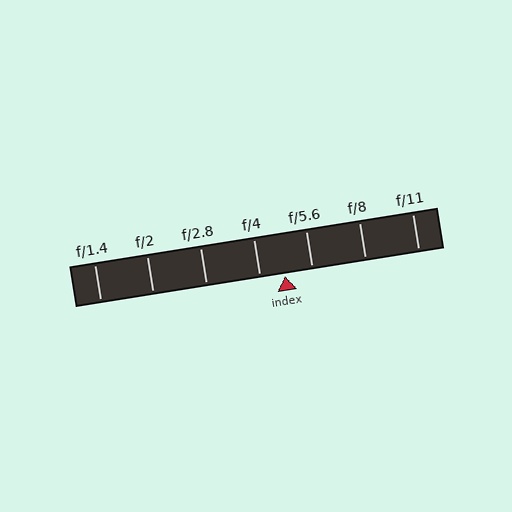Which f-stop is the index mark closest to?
The index mark is closest to f/4.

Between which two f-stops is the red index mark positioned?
The index mark is between f/4 and f/5.6.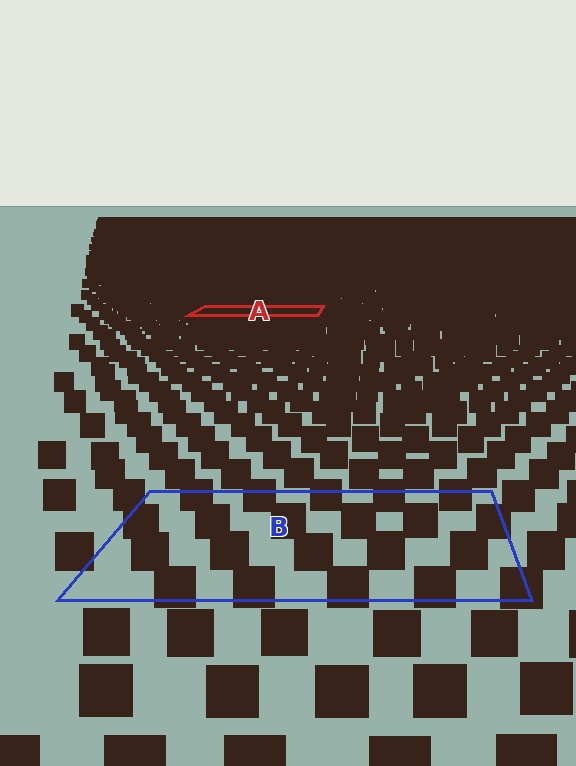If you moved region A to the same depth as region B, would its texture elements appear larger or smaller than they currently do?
They would appear larger. At a closer depth, the same texture elements are projected at a bigger on-screen size.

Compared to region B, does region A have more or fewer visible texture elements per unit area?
Region A has more texture elements per unit area — they are packed more densely because it is farther away.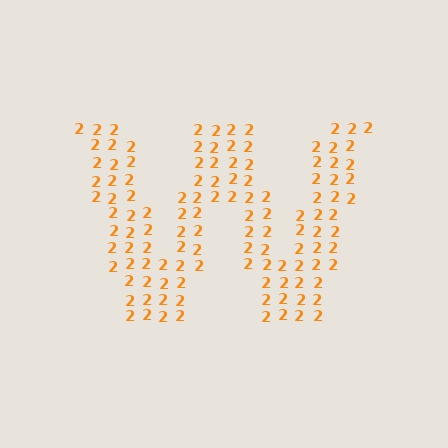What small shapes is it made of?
It is made of small digit 2's.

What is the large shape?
The large shape is the letter W.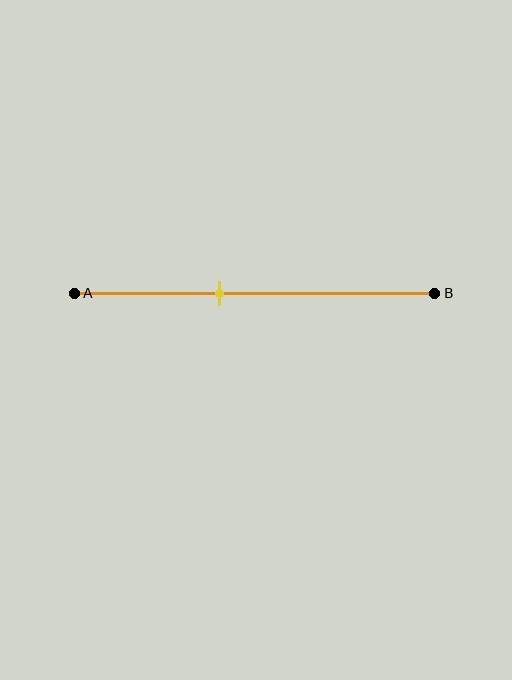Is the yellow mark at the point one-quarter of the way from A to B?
No, the mark is at about 40% from A, not at the 25% one-quarter point.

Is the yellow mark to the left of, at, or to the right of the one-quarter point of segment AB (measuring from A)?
The yellow mark is to the right of the one-quarter point of segment AB.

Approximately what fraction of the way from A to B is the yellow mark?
The yellow mark is approximately 40% of the way from A to B.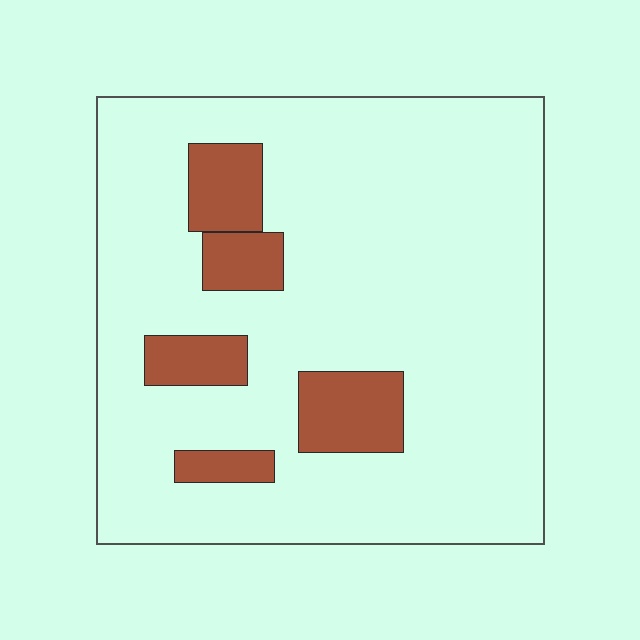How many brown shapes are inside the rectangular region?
5.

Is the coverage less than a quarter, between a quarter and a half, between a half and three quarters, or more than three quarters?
Less than a quarter.